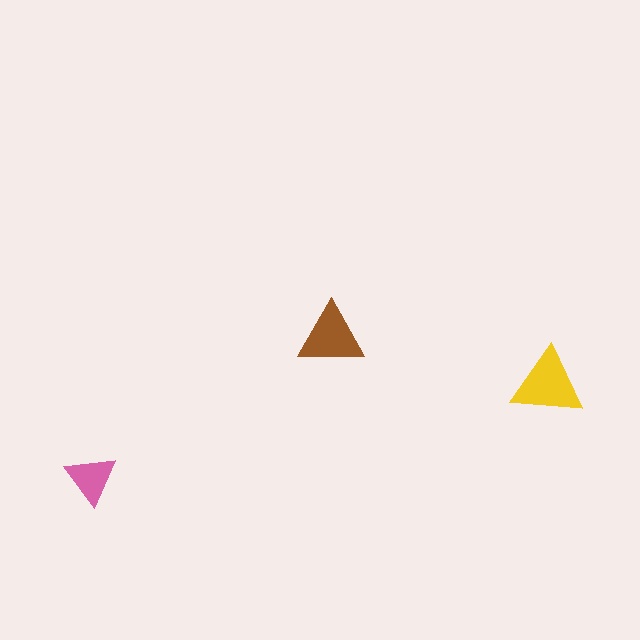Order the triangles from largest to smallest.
the yellow one, the brown one, the pink one.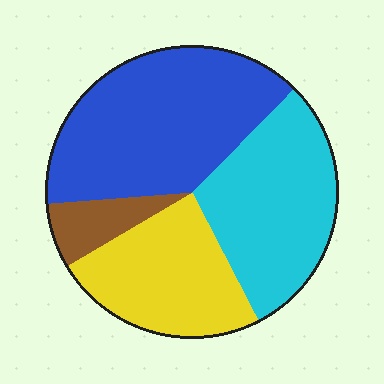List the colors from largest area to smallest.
From largest to smallest: blue, cyan, yellow, brown.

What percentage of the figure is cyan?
Cyan takes up about one third (1/3) of the figure.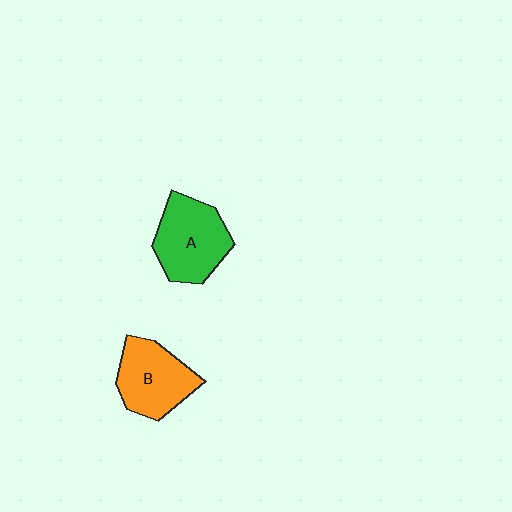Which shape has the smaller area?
Shape B (orange).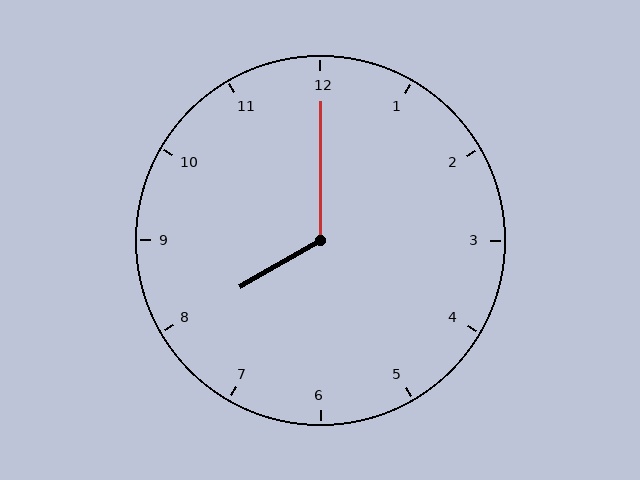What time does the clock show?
8:00.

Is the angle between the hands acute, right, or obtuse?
It is obtuse.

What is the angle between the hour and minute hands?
Approximately 120 degrees.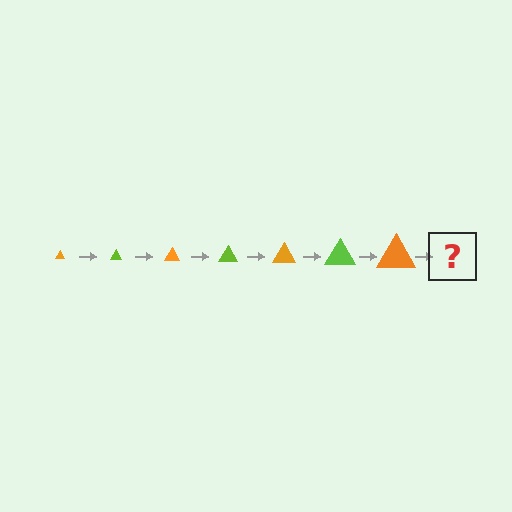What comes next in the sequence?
The next element should be a lime triangle, larger than the previous one.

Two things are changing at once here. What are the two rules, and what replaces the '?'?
The two rules are that the triangle grows larger each step and the color cycles through orange and lime. The '?' should be a lime triangle, larger than the previous one.